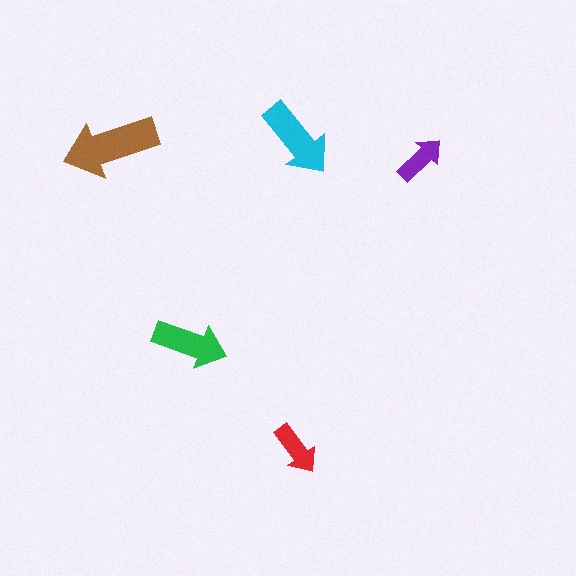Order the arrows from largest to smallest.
the brown one, the cyan one, the green one, the red one, the purple one.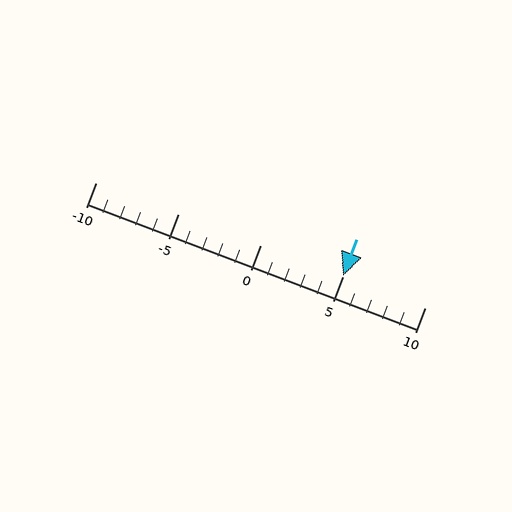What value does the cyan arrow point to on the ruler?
The cyan arrow points to approximately 5.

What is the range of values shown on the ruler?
The ruler shows values from -10 to 10.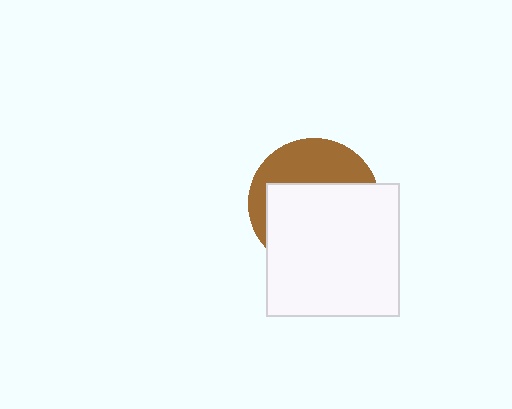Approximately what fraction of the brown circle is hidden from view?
Roughly 63% of the brown circle is hidden behind the white square.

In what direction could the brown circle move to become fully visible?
The brown circle could move up. That would shift it out from behind the white square entirely.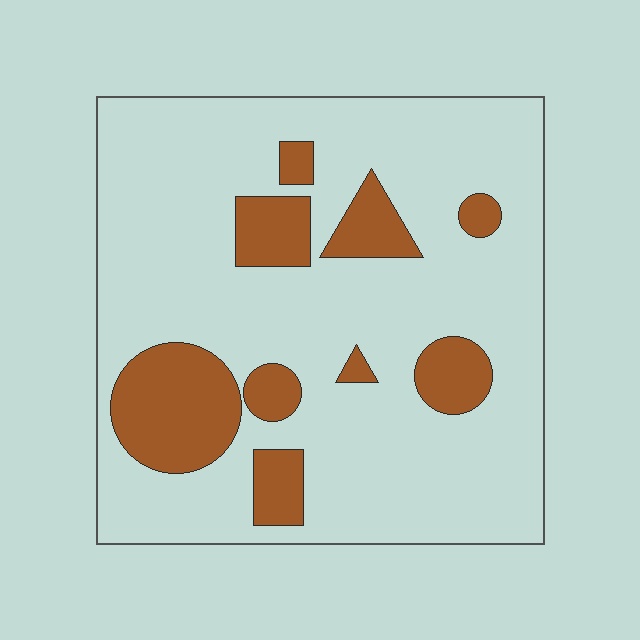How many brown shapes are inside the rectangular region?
9.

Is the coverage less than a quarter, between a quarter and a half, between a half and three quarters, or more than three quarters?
Less than a quarter.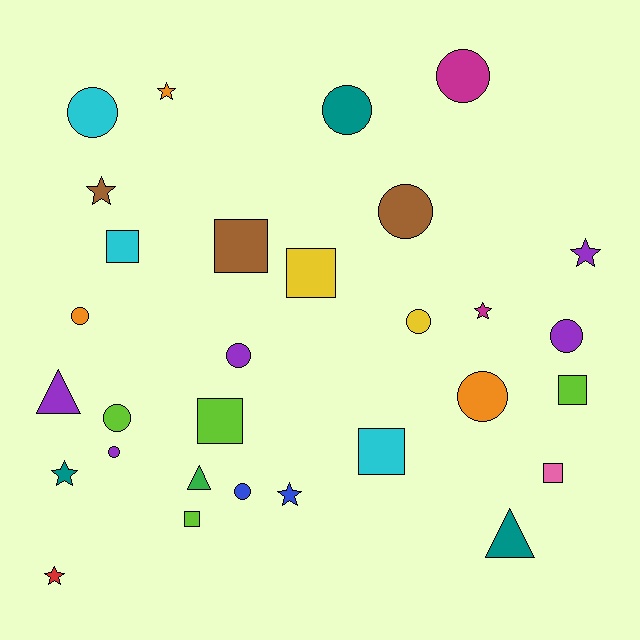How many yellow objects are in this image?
There are 2 yellow objects.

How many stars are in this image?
There are 7 stars.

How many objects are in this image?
There are 30 objects.